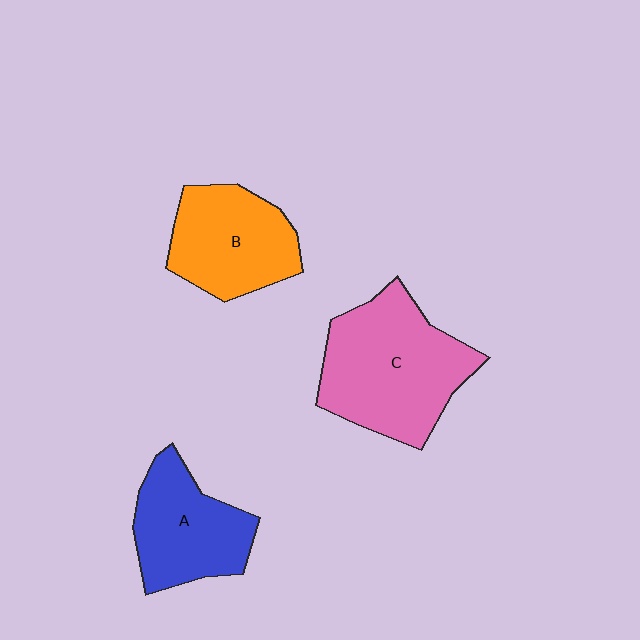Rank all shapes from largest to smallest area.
From largest to smallest: C (pink), B (orange), A (blue).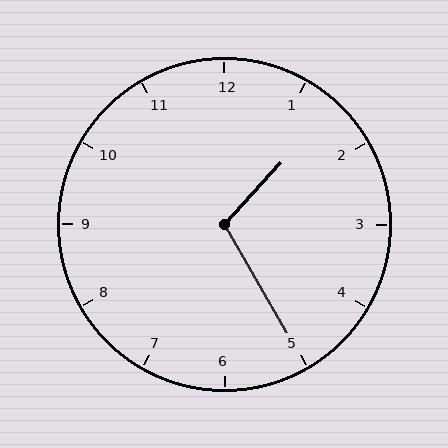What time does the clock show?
1:25.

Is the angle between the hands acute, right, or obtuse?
It is obtuse.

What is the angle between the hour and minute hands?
Approximately 108 degrees.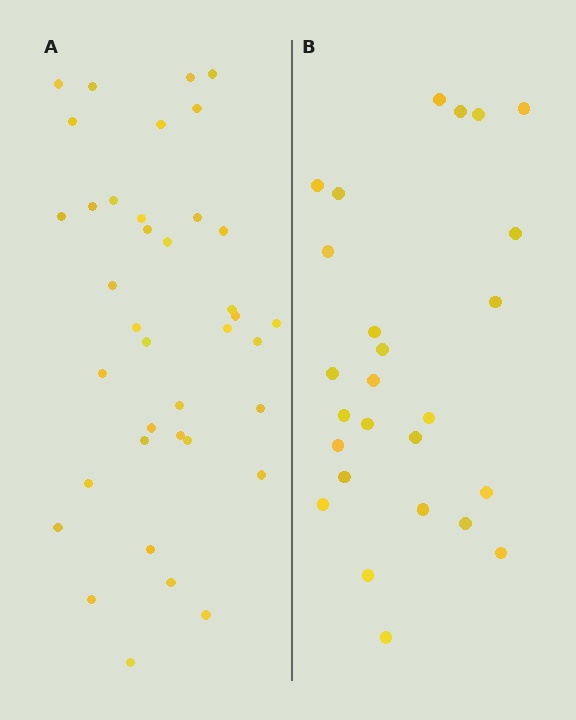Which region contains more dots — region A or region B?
Region A (the left region) has more dots.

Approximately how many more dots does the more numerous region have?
Region A has roughly 12 or so more dots than region B.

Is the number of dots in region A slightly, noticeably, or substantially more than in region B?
Region A has substantially more. The ratio is roughly 1.5 to 1.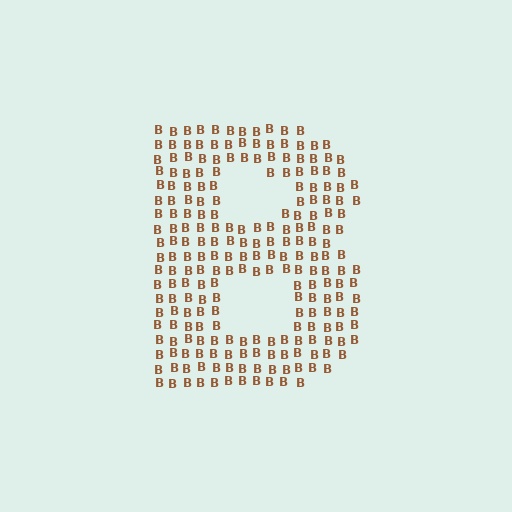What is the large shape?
The large shape is the letter B.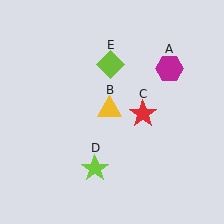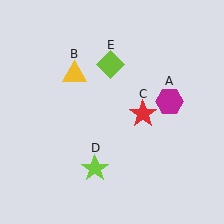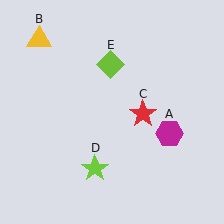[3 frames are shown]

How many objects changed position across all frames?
2 objects changed position: magenta hexagon (object A), yellow triangle (object B).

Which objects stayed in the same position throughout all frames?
Red star (object C) and lime star (object D) and lime diamond (object E) remained stationary.